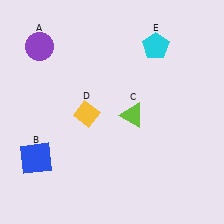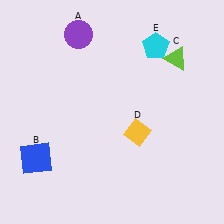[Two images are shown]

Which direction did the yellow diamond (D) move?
The yellow diamond (D) moved right.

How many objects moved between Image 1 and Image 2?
3 objects moved between the two images.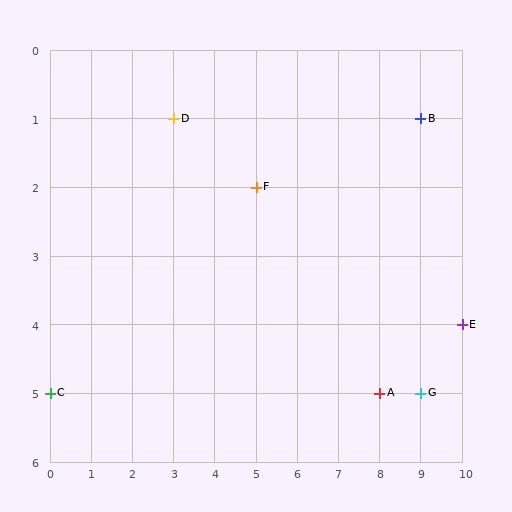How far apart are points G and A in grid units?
Points G and A are 1 column apart.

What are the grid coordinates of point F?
Point F is at grid coordinates (5, 2).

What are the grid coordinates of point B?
Point B is at grid coordinates (9, 1).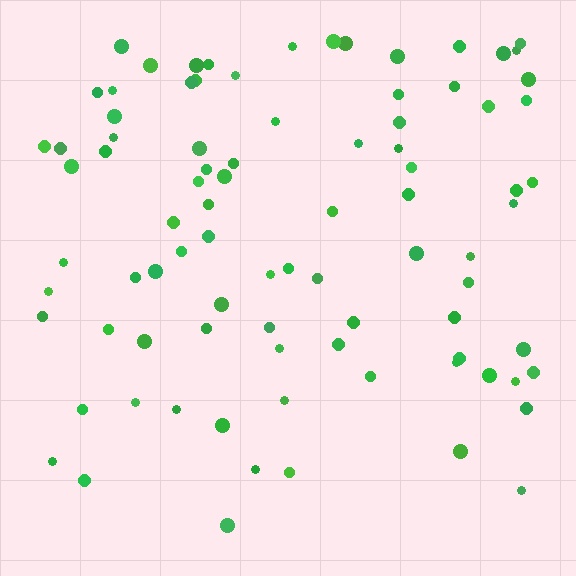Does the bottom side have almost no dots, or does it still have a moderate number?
Still a moderate number, just noticeably fewer than the top.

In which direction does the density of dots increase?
From bottom to top, with the top side densest.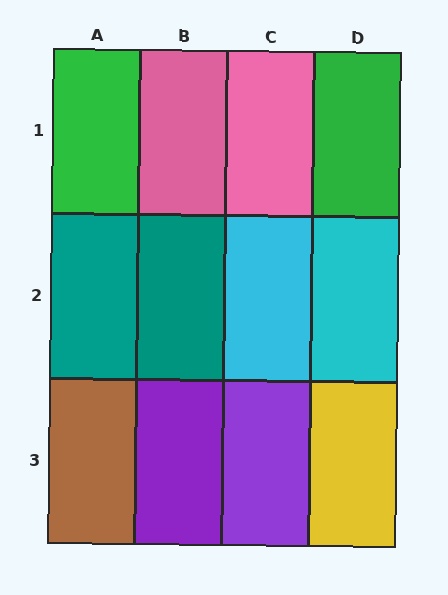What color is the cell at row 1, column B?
Pink.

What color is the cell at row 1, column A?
Green.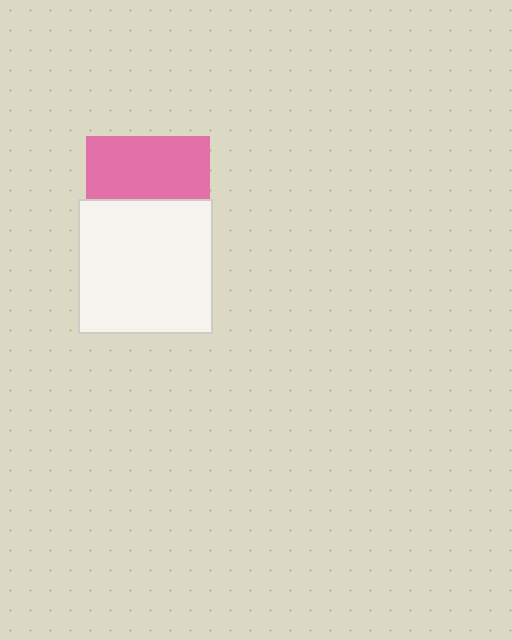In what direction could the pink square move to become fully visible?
The pink square could move up. That would shift it out from behind the white square entirely.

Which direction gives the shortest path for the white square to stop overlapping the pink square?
Moving down gives the shortest separation.